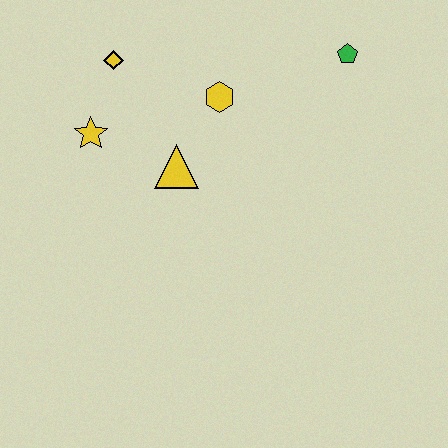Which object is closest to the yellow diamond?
The yellow star is closest to the yellow diamond.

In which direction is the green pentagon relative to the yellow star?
The green pentagon is to the right of the yellow star.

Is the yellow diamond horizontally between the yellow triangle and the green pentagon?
No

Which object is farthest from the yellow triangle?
The green pentagon is farthest from the yellow triangle.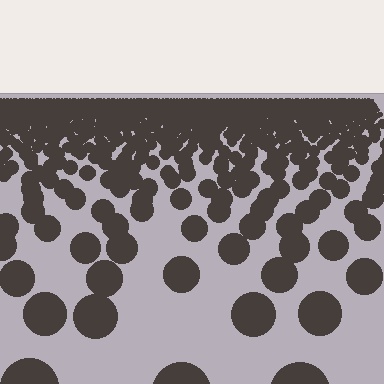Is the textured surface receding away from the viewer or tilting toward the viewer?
The surface is receding away from the viewer. Texture elements get smaller and denser toward the top.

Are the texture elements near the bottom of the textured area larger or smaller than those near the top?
Larger. Near the bottom, elements are closer to the viewer and appear at a bigger on-screen size.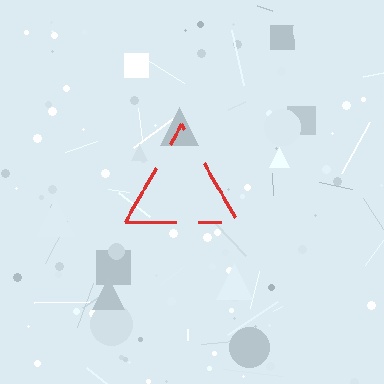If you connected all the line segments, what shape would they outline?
They would outline a triangle.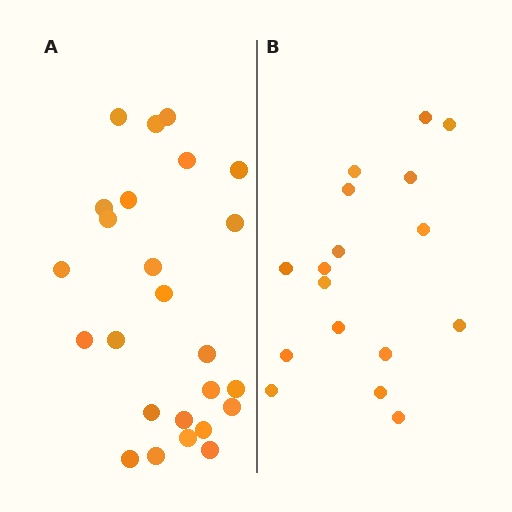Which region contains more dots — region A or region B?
Region A (the left region) has more dots.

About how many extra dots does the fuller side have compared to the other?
Region A has roughly 8 or so more dots than region B.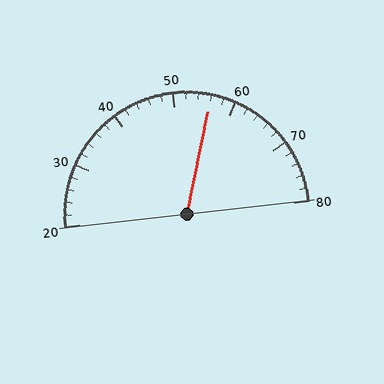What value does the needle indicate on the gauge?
The needle indicates approximately 56.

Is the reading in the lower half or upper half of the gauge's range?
The reading is in the upper half of the range (20 to 80).